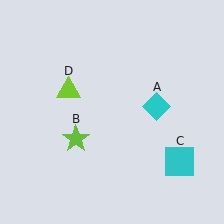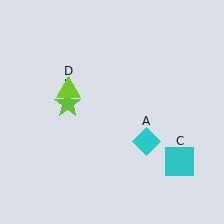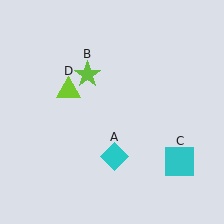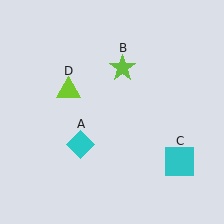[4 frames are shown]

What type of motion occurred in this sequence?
The cyan diamond (object A), lime star (object B) rotated clockwise around the center of the scene.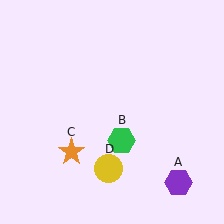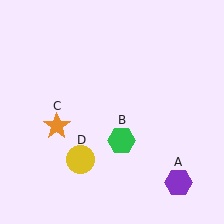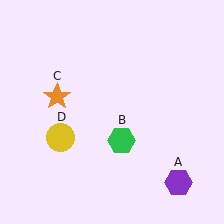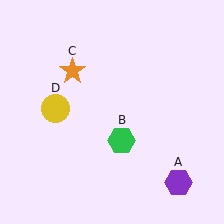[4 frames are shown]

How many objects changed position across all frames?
2 objects changed position: orange star (object C), yellow circle (object D).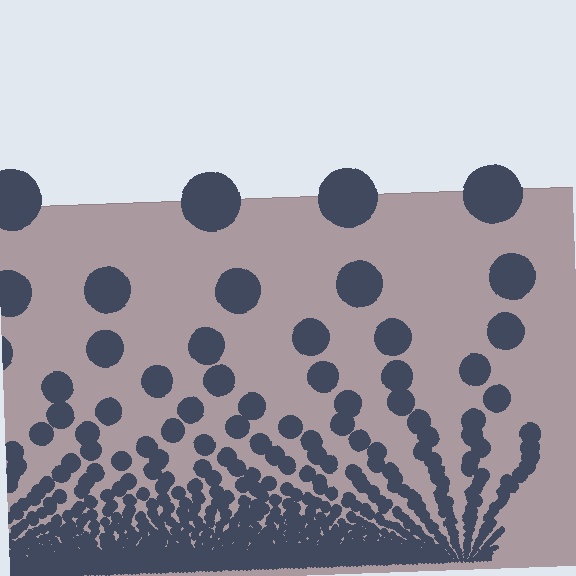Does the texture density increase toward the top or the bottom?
Density increases toward the bottom.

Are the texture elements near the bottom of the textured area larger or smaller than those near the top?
Smaller. The gradient is inverted — elements near the bottom are smaller and denser.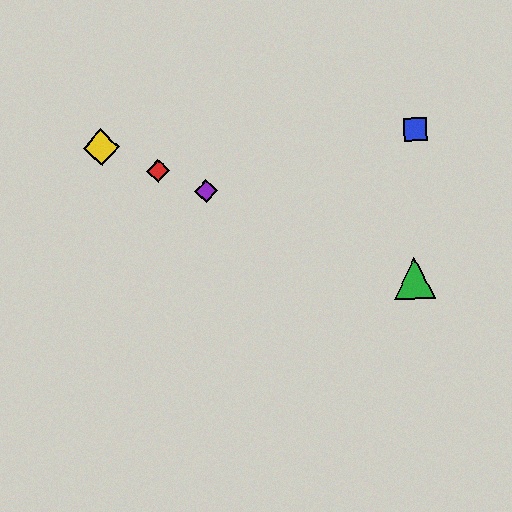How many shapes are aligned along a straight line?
4 shapes (the red diamond, the green triangle, the yellow diamond, the purple diamond) are aligned along a straight line.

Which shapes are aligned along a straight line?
The red diamond, the green triangle, the yellow diamond, the purple diamond are aligned along a straight line.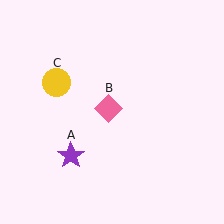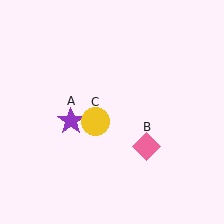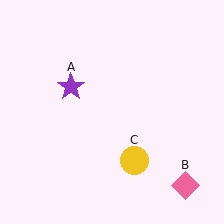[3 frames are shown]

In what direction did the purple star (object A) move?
The purple star (object A) moved up.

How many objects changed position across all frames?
3 objects changed position: purple star (object A), pink diamond (object B), yellow circle (object C).